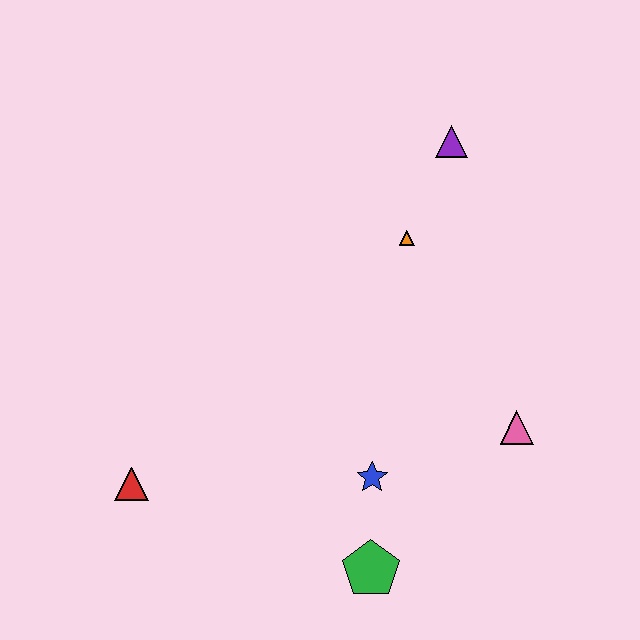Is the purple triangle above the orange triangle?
Yes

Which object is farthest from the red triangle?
The purple triangle is farthest from the red triangle.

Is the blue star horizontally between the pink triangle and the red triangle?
Yes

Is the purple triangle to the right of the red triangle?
Yes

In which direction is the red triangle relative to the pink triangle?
The red triangle is to the left of the pink triangle.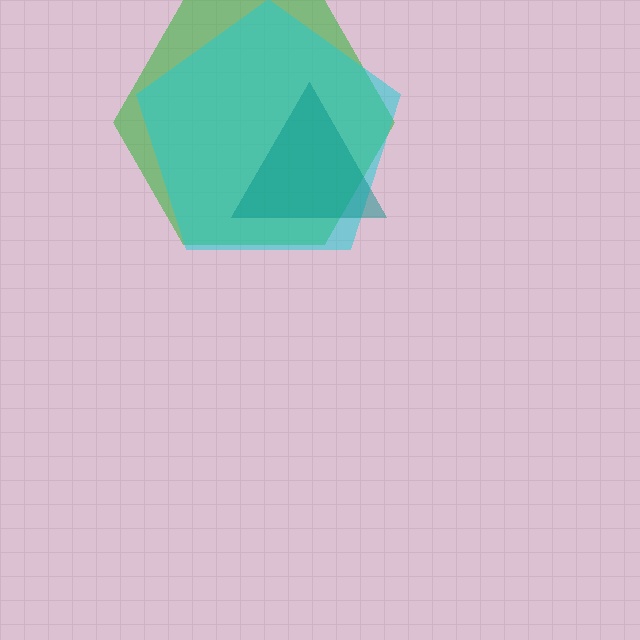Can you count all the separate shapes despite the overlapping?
Yes, there are 3 separate shapes.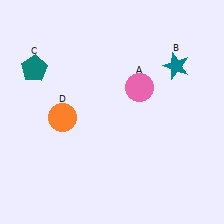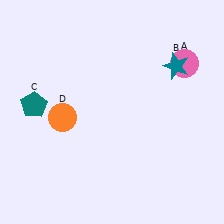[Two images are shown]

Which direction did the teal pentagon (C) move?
The teal pentagon (C) moved down.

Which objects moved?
The objects that moved are: the pink circle (A), the teal pentagon (C).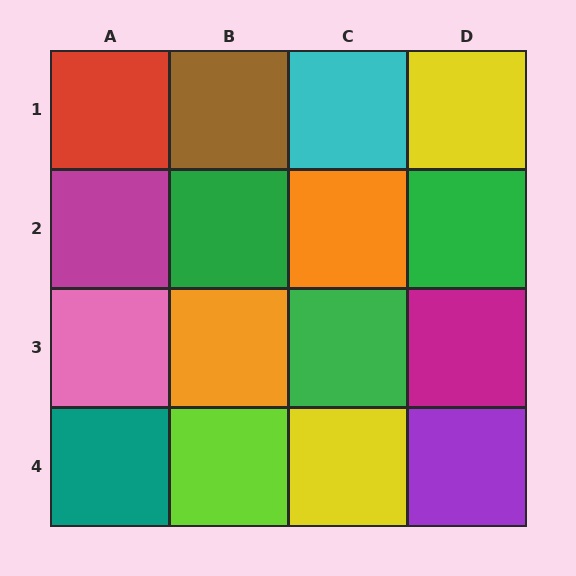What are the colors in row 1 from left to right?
Red, brown, cyan, yellow.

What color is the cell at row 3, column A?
Pink.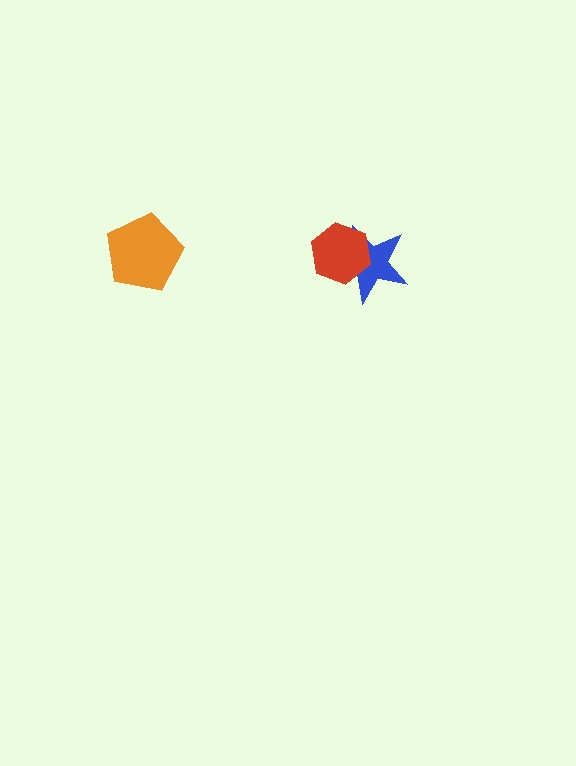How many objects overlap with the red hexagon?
1 object overlaps with the red hexagon.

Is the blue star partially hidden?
Yes, it is partially covered by another shape.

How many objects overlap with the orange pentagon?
0 objects overlap with the orange pentagon.